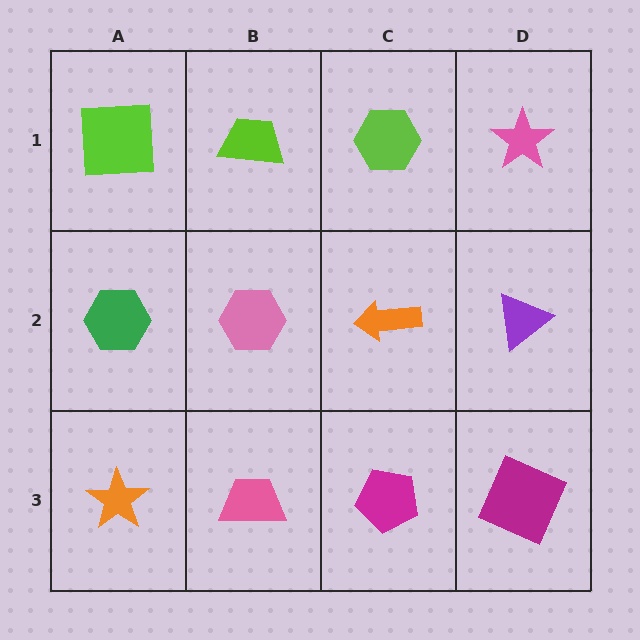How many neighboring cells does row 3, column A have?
2.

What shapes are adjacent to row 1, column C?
An orange arrow (row 2, column C), a lime trapezoid (row 1, column B), a pink star (row 1, column D).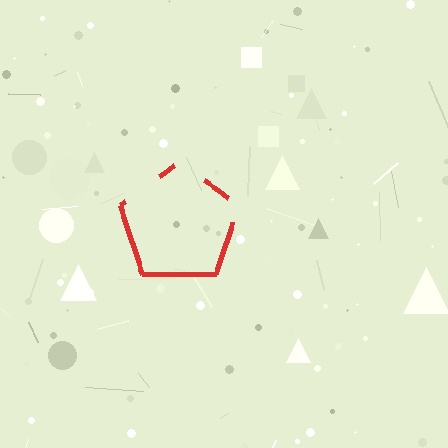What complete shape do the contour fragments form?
The contour fragments form a pentagon.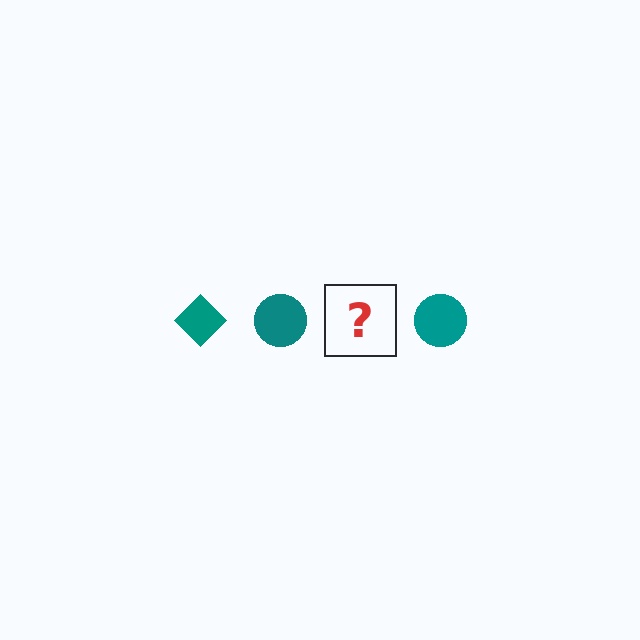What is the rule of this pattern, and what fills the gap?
The rule is that the pattern cycles through diamond, circle shapes in teal. The gap should be filled with a teal diamond.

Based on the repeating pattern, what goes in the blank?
The blank should be a teal diamond.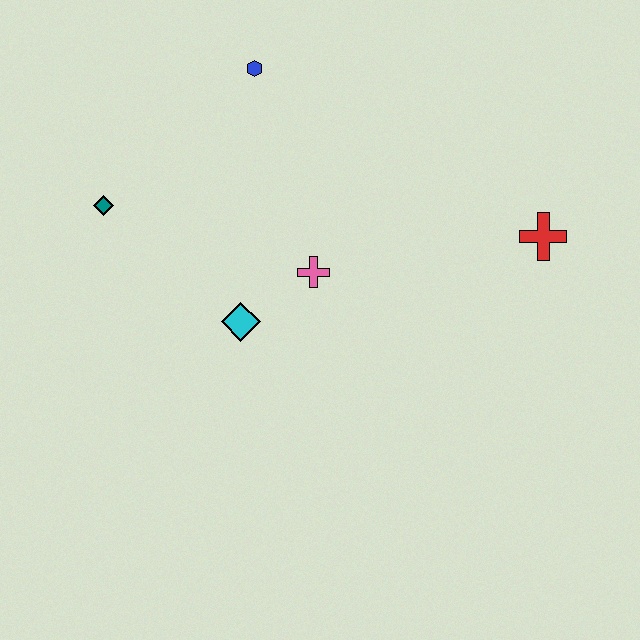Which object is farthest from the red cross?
The teal diamond is farthest from the red cross.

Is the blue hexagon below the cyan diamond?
No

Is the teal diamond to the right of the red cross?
No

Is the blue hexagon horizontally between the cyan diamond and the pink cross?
Yes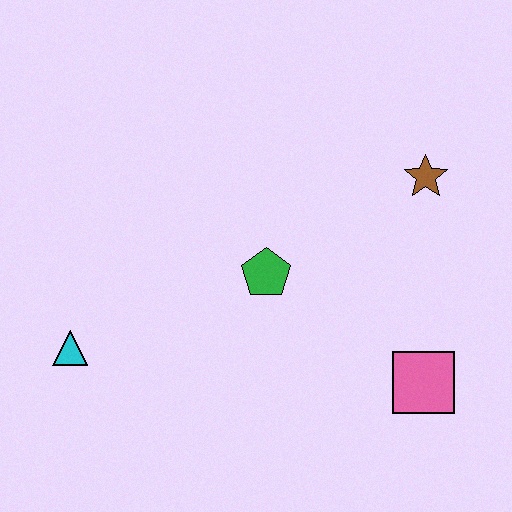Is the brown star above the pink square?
Yes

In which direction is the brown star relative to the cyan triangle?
The brown star is to the right of the cyan triangle.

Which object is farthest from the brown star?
The cyan triangle is farthest from the brown star.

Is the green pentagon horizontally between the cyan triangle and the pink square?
Yes